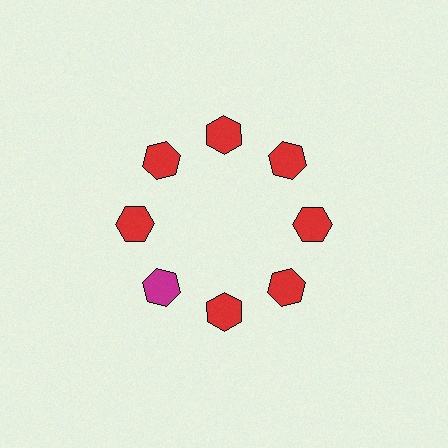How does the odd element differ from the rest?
It has a different color: magenta instead of red.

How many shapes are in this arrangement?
There are 8 shapes arranged in a ring pattern.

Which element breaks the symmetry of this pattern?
The magenta hexagon at roughly the 8 o'clock position breaks the symmetry. All other shapes are red hexagons.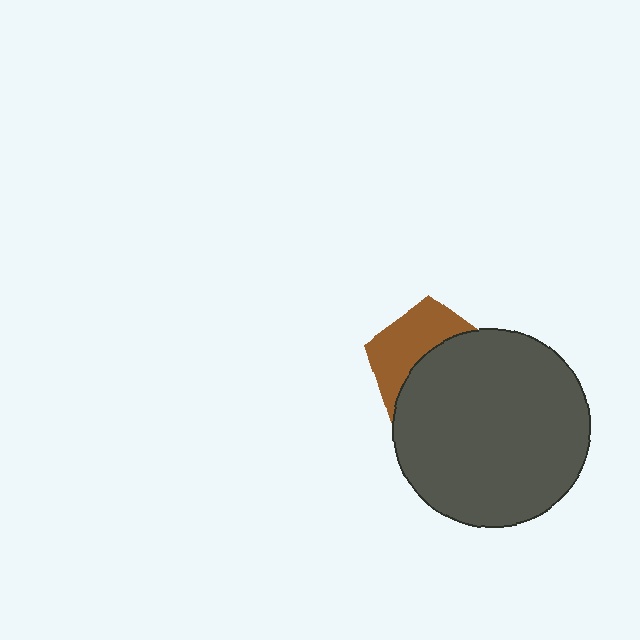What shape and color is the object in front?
The object in front is a dark gray circle.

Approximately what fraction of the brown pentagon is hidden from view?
Roughly 57% of the brown pentagon is hidden behind the dark gray circle.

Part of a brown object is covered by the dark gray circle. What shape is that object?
It is a pentagon.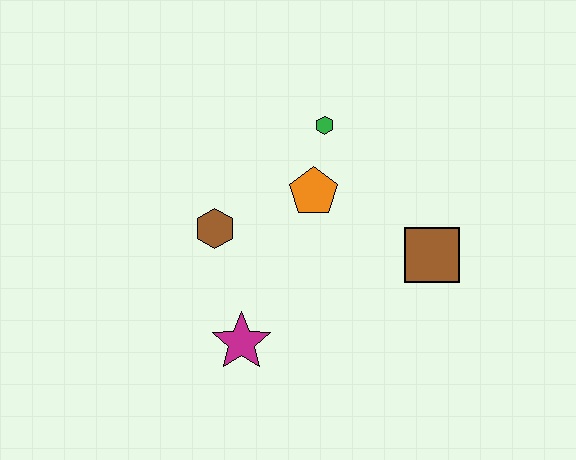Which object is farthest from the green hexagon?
The magenta star is farthest from the green hexagon.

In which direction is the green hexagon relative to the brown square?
The green hexagon is above the brown square.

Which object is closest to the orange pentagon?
The green hexagon is closest to the orange pentagon.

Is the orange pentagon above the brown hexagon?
Yes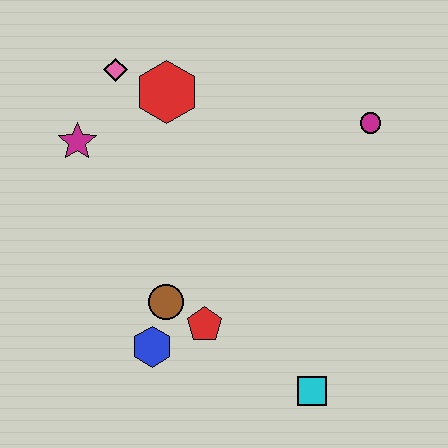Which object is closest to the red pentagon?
The brown circle is closest to the red pentagon.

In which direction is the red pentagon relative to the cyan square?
The red pentagon is to the left of the cyan square.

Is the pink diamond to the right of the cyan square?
No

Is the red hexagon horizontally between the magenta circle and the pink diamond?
Yes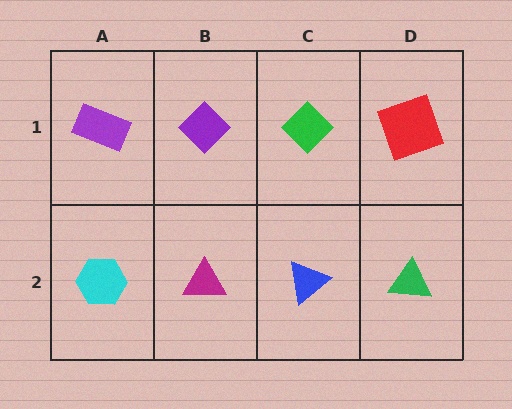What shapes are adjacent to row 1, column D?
A green triangle (row 2, column D), a green diamond (row 1, column C).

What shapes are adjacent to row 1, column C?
A blue triangle (row 2, column C), a purple diamond (row 1, column B), a red square (row 1, column D).